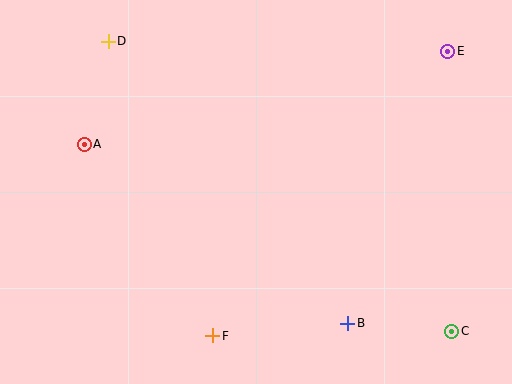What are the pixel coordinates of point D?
Point D is at (108, 41).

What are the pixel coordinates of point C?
Point C is at (452, 331).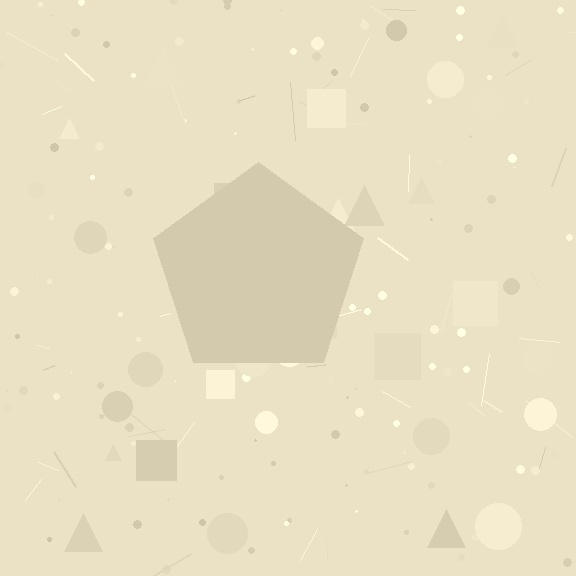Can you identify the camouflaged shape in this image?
The camouflaged shape is a pentagon.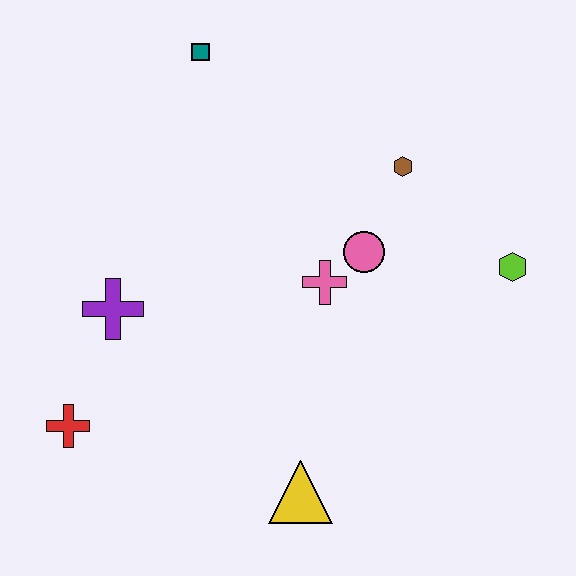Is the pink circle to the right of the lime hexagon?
No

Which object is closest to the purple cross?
The red cross is closest to the purple cross.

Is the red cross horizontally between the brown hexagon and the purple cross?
No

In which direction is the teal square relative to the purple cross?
The teal square is above the purple cross.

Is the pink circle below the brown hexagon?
Yes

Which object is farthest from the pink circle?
The red cross is farthest from the pink circle.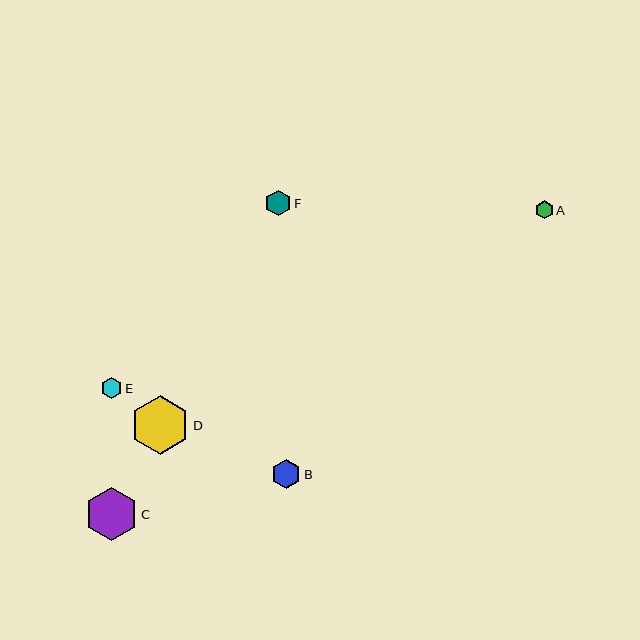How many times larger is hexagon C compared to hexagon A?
Hexagon C is approximately 3.0 times the size of hexagon A.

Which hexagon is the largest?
Hexagon D is the largest with a size of approximately 59 pixels.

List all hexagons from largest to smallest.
From largest to smallest: D, C, B, F, E, A.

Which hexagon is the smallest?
Hexagon A is the smallest with a size of approximately 18 pixels.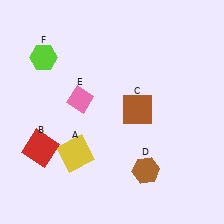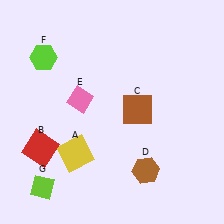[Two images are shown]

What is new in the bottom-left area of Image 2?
A lime diamond (G) was added in the bottom-left area of Image 2.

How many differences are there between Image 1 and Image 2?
There is 1 difference between the two images.